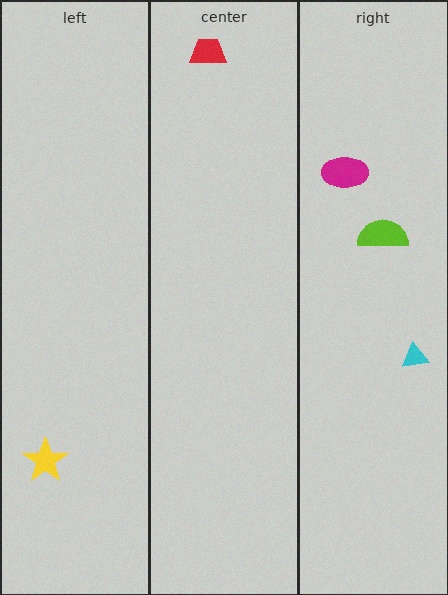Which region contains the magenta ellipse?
The right region.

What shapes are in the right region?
The cyan triangle, the magenta ellipse, the lime semicircle.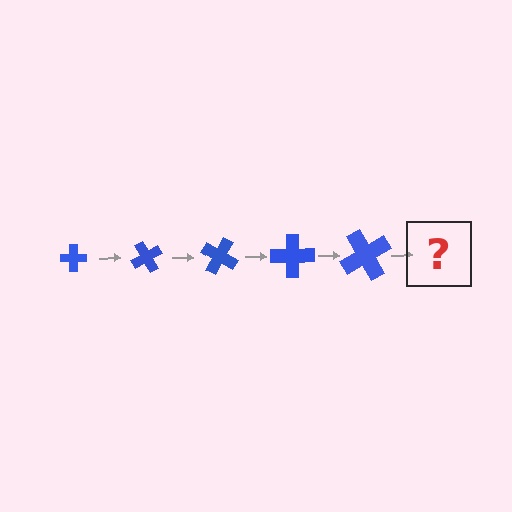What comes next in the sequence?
The next element should be a cross, larger than the previous one and rotated 300 degrees from the start.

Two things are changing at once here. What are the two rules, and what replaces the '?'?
The two rules are that the cross grows larger each step and it rotates 60 degrees each step. The '?' should be a cross, larger than the previous one and rotated 300 degrees from the start.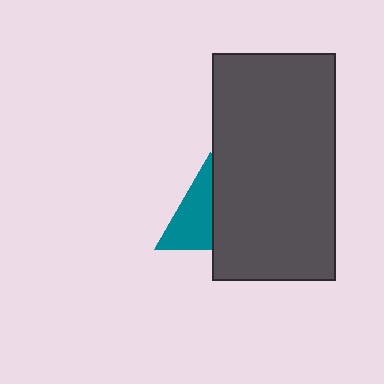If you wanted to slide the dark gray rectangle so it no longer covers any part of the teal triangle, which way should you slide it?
Slide it right — that is the most direct way to separate the two shapes.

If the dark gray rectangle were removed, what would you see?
You would see the complete teal triangle.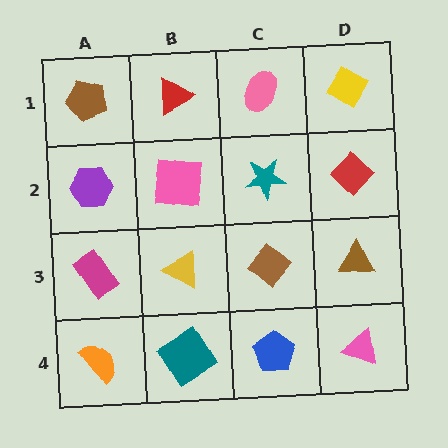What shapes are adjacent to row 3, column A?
A purple hexagon (row 2, column A), an orange semicircle (row 4, column A), a yellow triangle (row 3, column B).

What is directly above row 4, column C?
A brown diamond.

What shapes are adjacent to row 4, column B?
A yellow triangle (row 3, column B), an orange semicircle (row 4, column A), a blue pentagon (row 4, column C).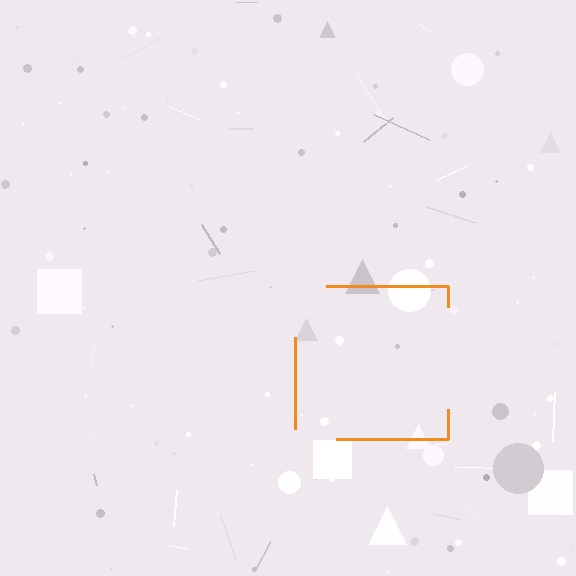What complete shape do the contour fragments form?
The contour fragments form a square.